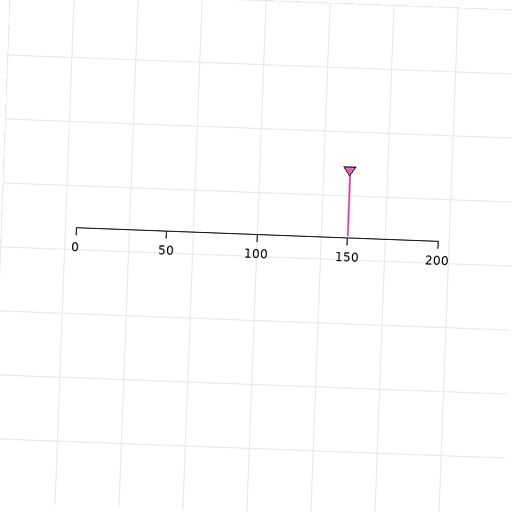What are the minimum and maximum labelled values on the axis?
The axis runs from 0 to 200.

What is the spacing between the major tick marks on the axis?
The major ticks are spaced 50 apart.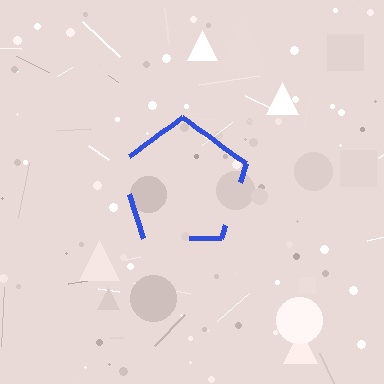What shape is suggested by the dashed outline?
The dashed outline suggests a pentagon.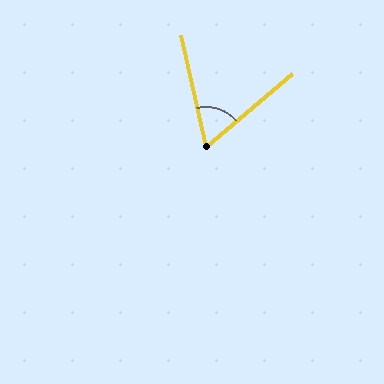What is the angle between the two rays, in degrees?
Approximately 62 degrees.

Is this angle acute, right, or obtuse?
It is acute.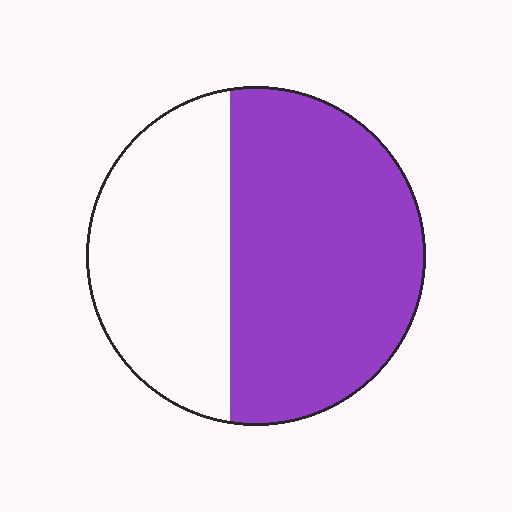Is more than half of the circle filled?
Yes.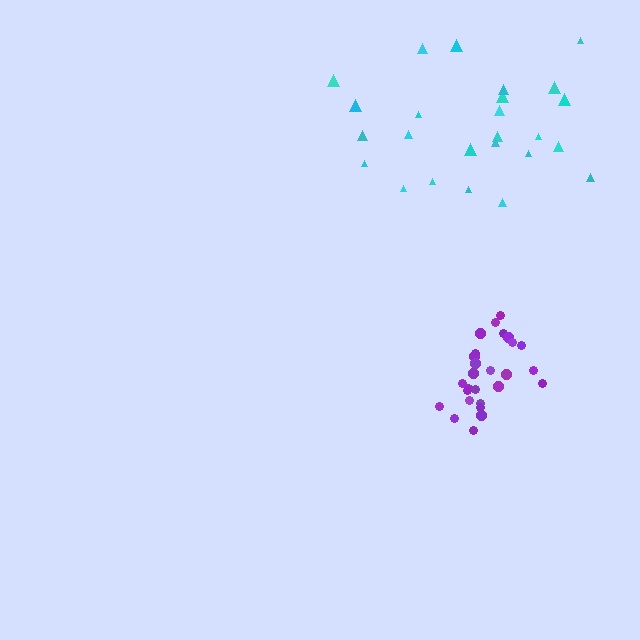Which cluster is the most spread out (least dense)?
Cyan.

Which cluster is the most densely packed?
Purple.